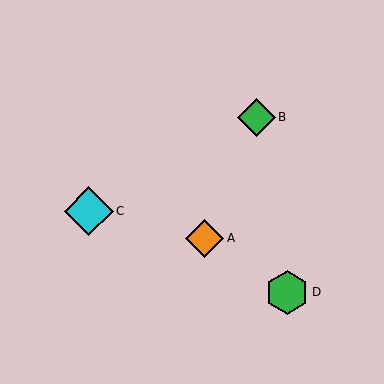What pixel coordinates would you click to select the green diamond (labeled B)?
Click at (256, 117) to select the green diamond B.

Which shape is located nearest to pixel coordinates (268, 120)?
The green diamond (labeled B) at (256, 117) is nearest to that location.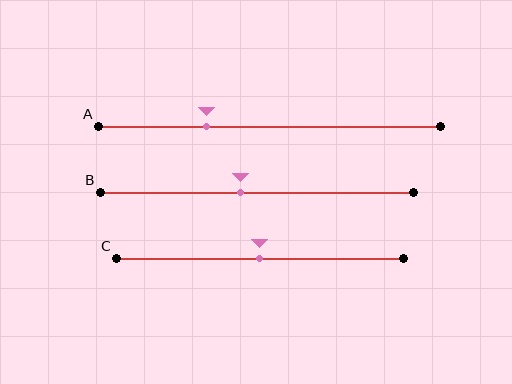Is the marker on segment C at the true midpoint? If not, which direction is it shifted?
Yes, the marker on segment C is at the true midpoint.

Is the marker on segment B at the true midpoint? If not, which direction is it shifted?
No, the marker on segment B is shifted to the left by about 5% of the segment length.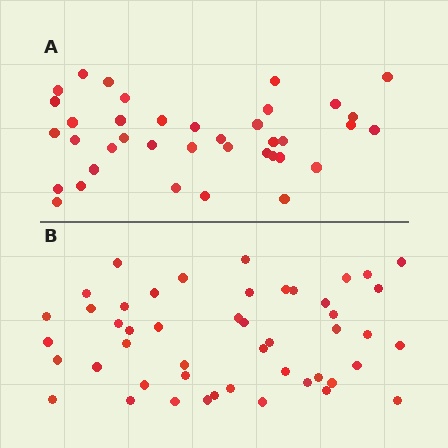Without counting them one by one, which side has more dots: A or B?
Region B (the bottom region) has more dots.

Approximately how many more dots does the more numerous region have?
Region B has roughly 10 or so more dots than region A.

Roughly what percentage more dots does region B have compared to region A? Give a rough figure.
About 25% more.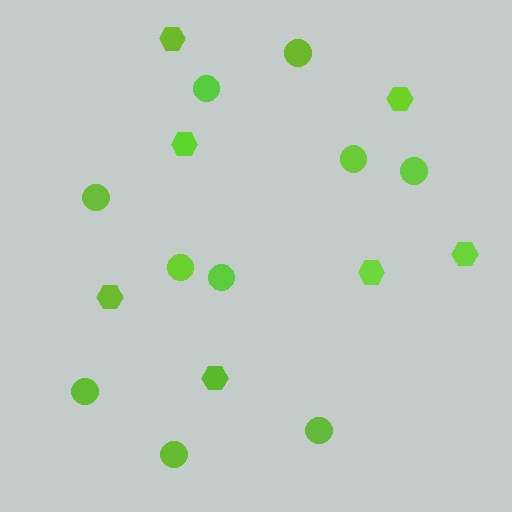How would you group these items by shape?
There are 2 groups: one group of circles (10) and one group of hexagons (7).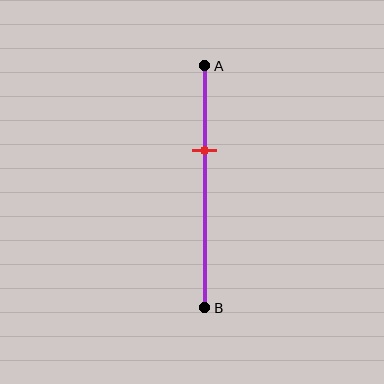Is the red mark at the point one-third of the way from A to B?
Yes, the mark is approximately at the one-third point.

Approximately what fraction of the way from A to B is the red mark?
The red mark is approximately 35% of the way from A to B.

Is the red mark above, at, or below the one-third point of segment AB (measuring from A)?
The red mark is approximately at the one-third point of segment AB.